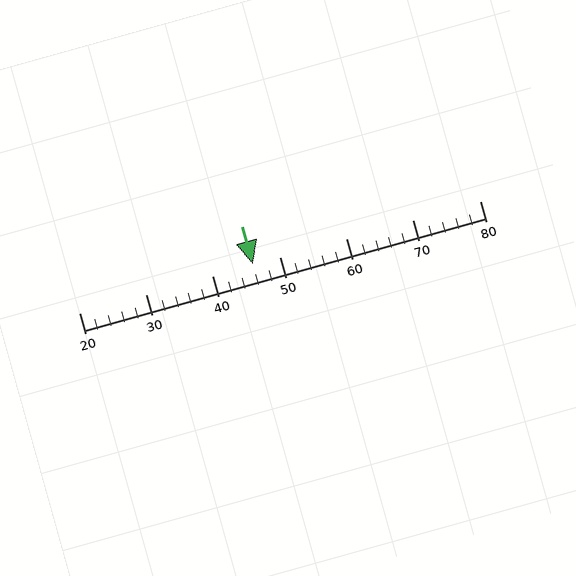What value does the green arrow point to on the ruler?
The green arrow points to approximately 46.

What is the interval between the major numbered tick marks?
The major tick marks are spaced 10 units apart.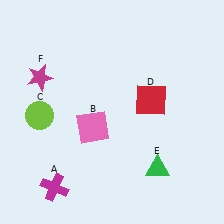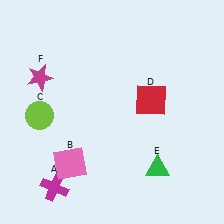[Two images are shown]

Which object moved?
The pink square (B) moved down.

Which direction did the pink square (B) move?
The pink square (B) moved down.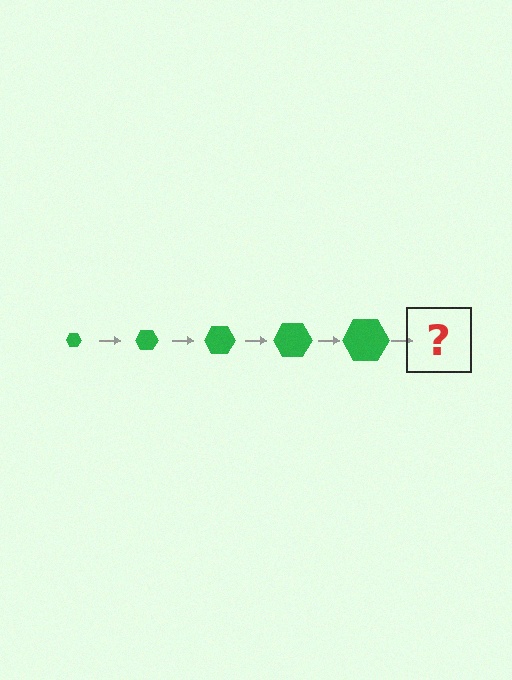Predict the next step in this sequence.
The next step is a green hexagon, larger than the previous one.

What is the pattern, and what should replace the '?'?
The pattern is that the hexagon gets progressively larger each step. The '?' should be a green hexagon, larger than the previous one.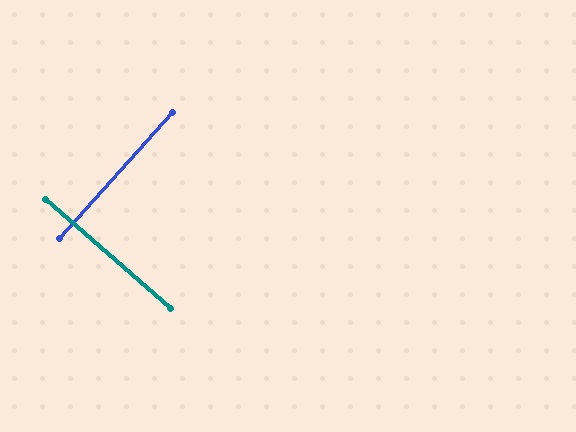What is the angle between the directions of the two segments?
Approximately 89 degrees.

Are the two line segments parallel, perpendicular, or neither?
Perpendicular — they meet at approximately 89°.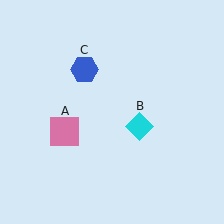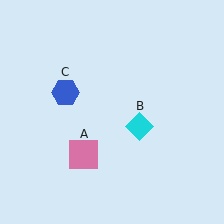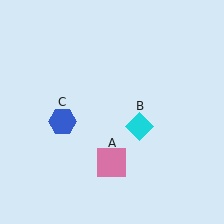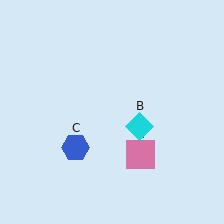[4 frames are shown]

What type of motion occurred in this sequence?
The pink square (object A), blue hexagon (object C) rotated counterclockwise around the center of the scene.